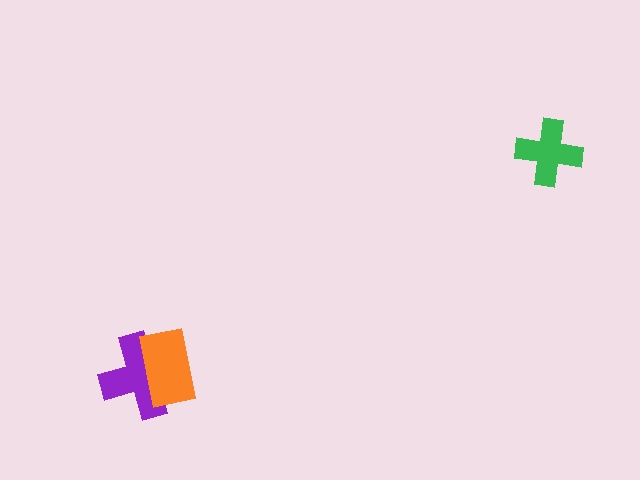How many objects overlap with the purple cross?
1 object overlaps with the purple cross.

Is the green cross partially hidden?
No, no other shape covers it.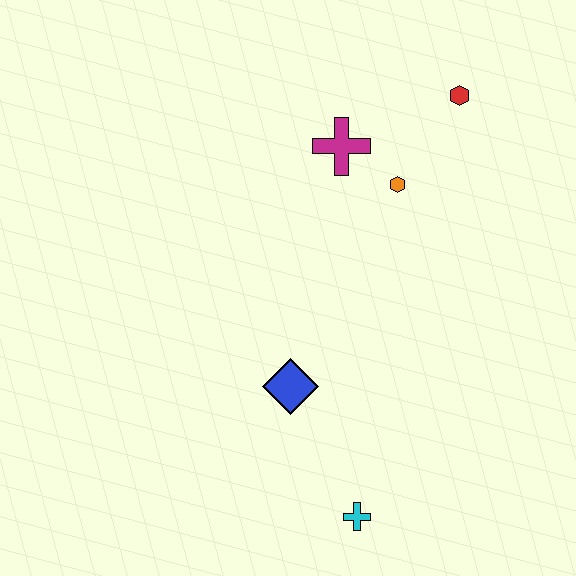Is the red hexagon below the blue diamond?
No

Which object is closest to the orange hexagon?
The magenta cross is closest to the orange hexagon.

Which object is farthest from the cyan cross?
The red hexagon is farthest from the cyan cross.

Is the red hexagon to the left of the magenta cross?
No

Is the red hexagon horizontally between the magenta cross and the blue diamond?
No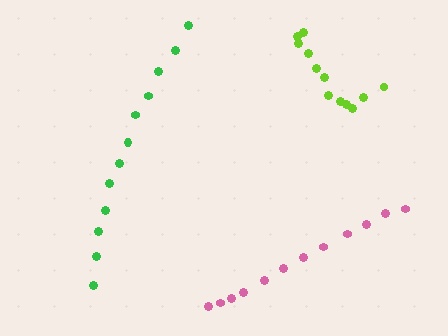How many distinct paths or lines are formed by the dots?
There are 3 distinct paths.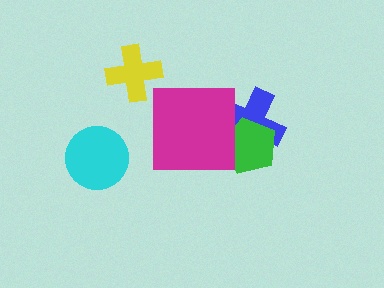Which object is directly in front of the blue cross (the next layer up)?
The green pentagon is directly in front of the blue cross.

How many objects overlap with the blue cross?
2 objects overlap with the blue cross.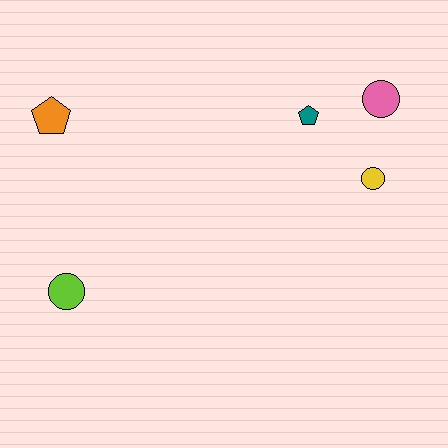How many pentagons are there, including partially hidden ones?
There are 2 pentagons.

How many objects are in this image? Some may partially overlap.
There are 5 objects.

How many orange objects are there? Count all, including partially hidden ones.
There is 1 orange object.